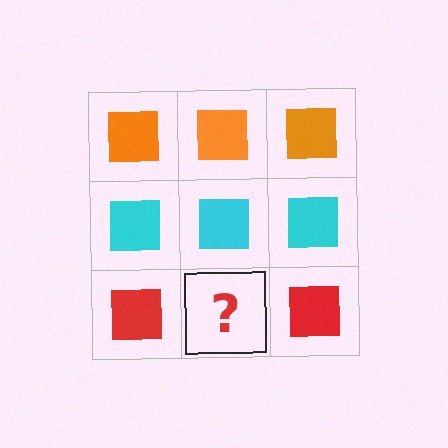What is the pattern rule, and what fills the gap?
The rule is that each row has a consistent color. The gap should be filled with a red square.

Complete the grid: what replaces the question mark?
The question mark should be replaced with a red square.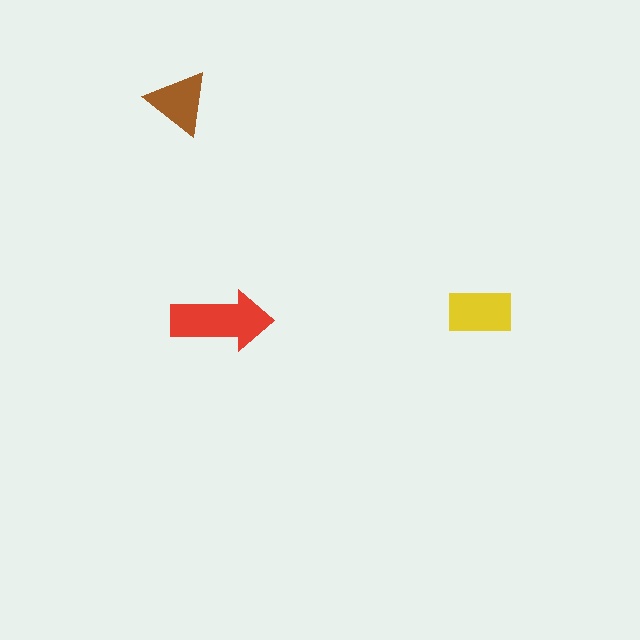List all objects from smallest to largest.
The brown triangle, the yellow rectangle, the red arrow.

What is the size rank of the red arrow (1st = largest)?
1st.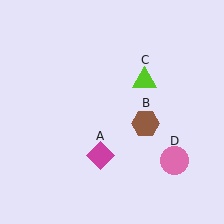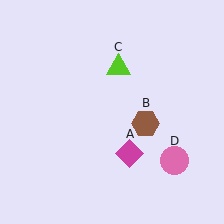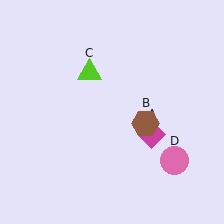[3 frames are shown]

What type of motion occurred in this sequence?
The magenta diamond (object A), lime triangle (object C) rotated counterclockwise around the center of the scene.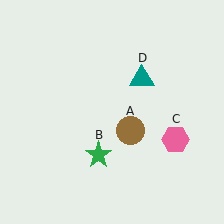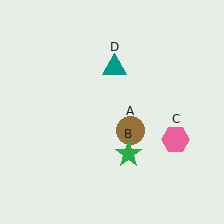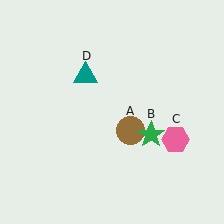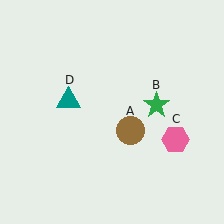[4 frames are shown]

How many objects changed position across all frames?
2 objects changed position: green star (object B), teal triangle (object D).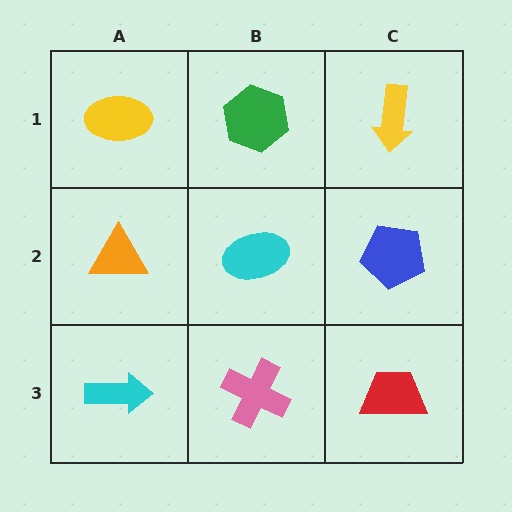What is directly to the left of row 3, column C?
A pink cross.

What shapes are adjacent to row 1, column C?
A blue pentagon (row 2, column C), a green hexagon (row 1, column B).